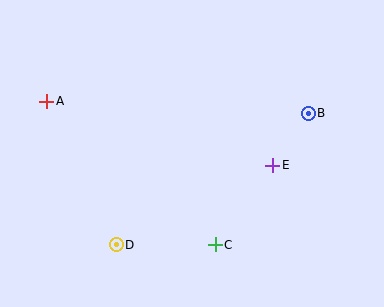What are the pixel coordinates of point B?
Point B is at (308, 113).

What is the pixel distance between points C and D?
The distance between C and D is 99 pixels.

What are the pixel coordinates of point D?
Point D is at (116, 245).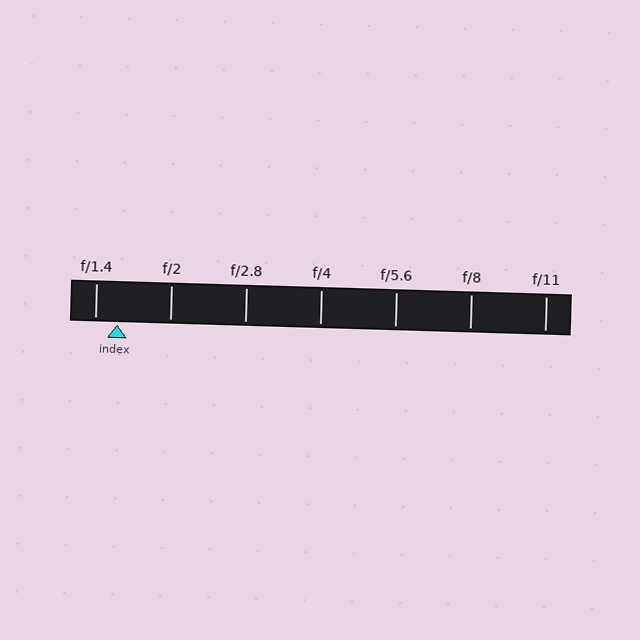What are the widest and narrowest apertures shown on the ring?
The widest aperture shown is f/1.4 and the narrowest is f/11.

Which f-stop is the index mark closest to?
The index mark is closest to f/1.4.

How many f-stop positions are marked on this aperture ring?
There are 7 f-stop positions marked.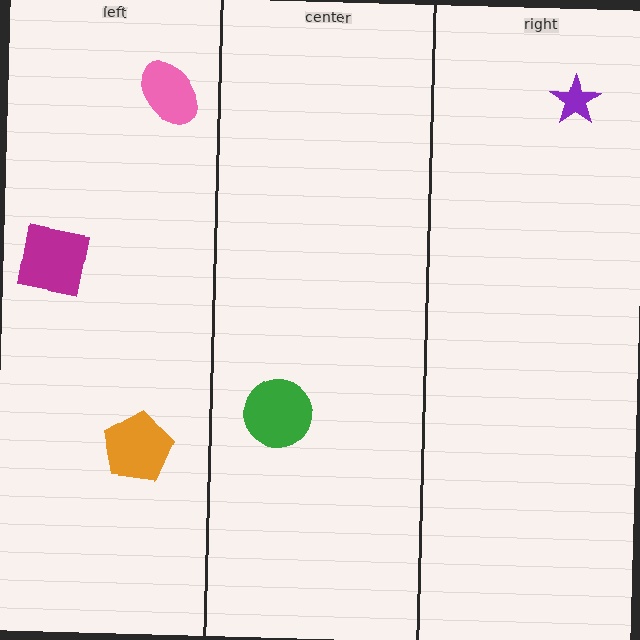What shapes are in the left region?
The orange pentagon, the magenta square, the pink ellipse.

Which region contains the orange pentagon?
The left region.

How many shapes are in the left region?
3.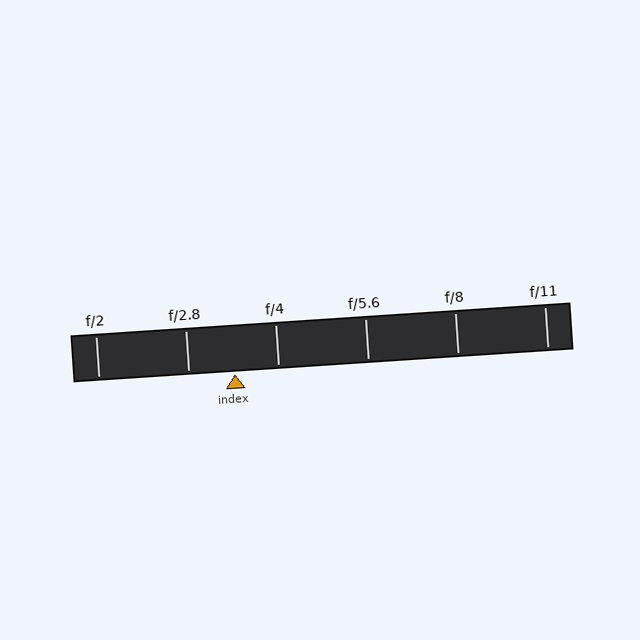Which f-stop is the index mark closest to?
The index mark is closest to f/4.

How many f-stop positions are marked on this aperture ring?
There are 6 f-stop positions marked.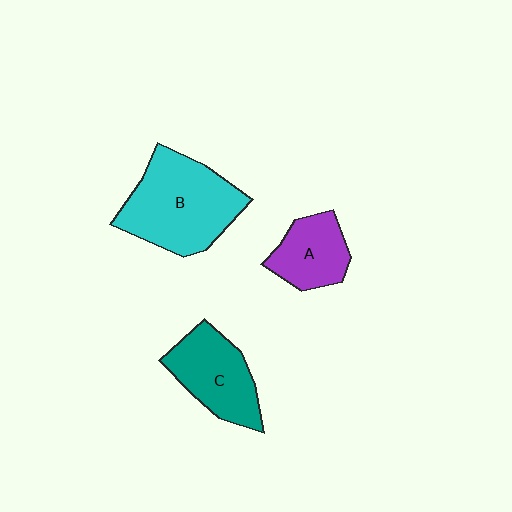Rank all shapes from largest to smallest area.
From largest to smallest: B (cyan), C (teal), A (purple).